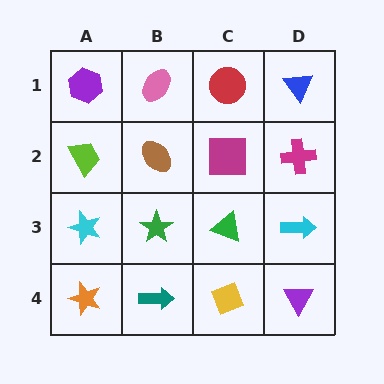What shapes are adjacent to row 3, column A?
A lime trapezoid (row 2, column A), an orange star (row 4, column A), a green star (row 3, column B).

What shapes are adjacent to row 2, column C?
A red circle (row 1, column C), a green triangle (row 3, column C), a brown ellipse (row 2, column B), a magenta cross (row 2, column D).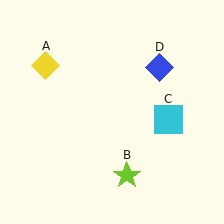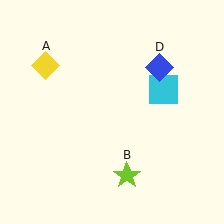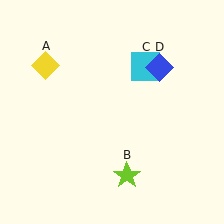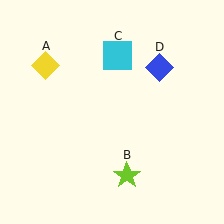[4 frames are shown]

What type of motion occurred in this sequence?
The cyan square (object C) rotated counterclockwise around the center of the scene.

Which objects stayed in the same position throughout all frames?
Yellow diamond (object A) and lime star (object B) and blue diamond (object D) remained stationary.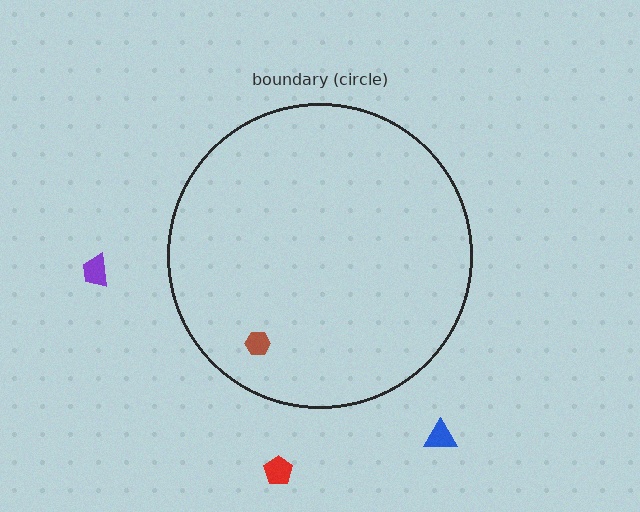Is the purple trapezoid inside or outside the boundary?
Outside.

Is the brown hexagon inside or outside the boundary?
Inside.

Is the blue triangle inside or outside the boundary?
Outside.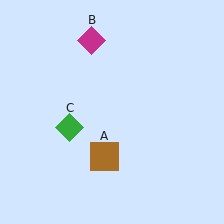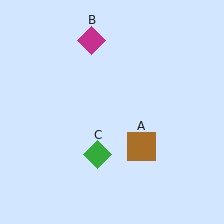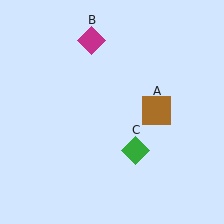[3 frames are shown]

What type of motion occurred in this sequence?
The brown square (object A), green diamond (object C) rotated counterclockwise around the center of the scene.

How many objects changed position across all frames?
2 objects changed position: brown square (object A), green diamond (object C).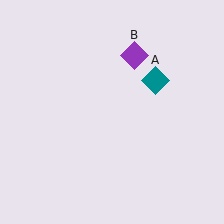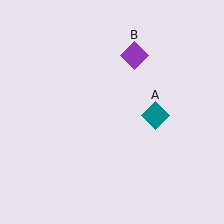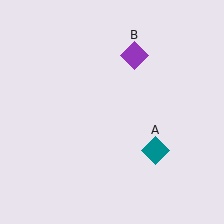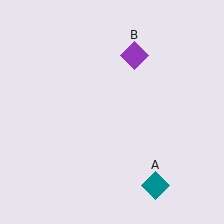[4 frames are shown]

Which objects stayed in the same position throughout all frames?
Purple diamond (object B) remained stationary.